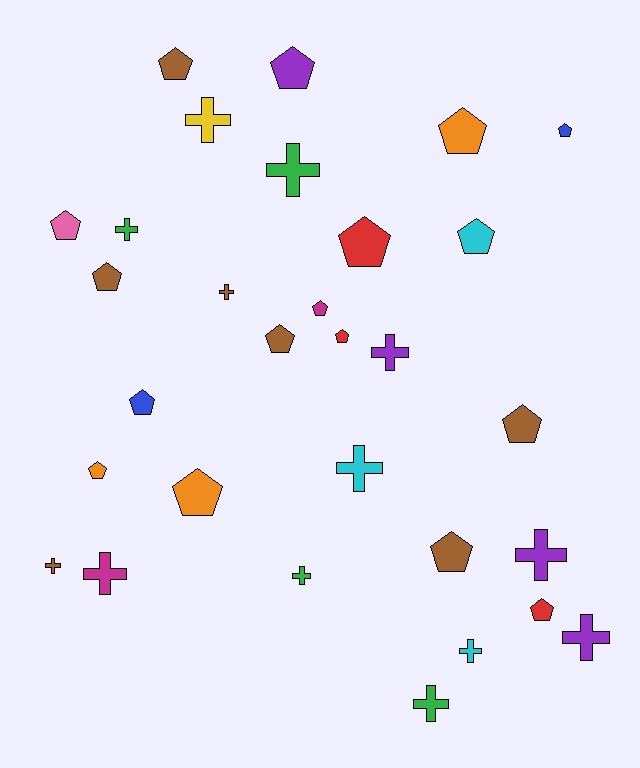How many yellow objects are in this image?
There is 1 yellow object.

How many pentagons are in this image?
There are 17 pentagons.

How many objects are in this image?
There are 30 objects.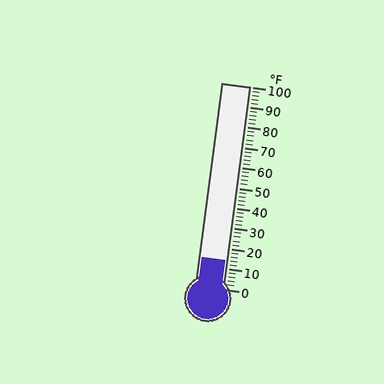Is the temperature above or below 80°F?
The temperature is below 80°F.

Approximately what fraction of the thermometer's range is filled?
The thermometer is filled to approximately 15% of its range.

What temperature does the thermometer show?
The thermometer shows approximately 14°F.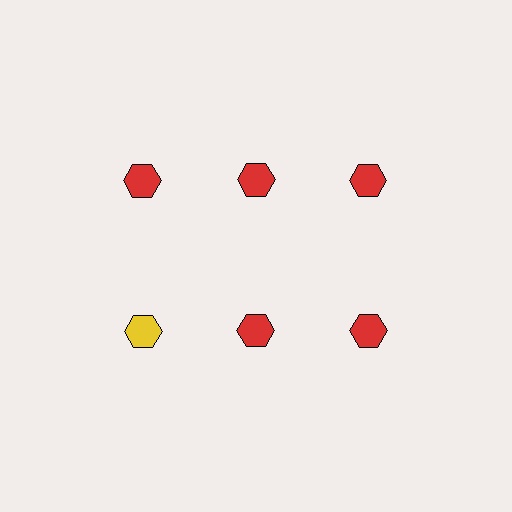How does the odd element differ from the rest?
It has a different color: yellow instead of red.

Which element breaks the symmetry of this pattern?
The yellow hexagon in the second row, leftmost column breaks the symmetry. All other shapes are red hexagons.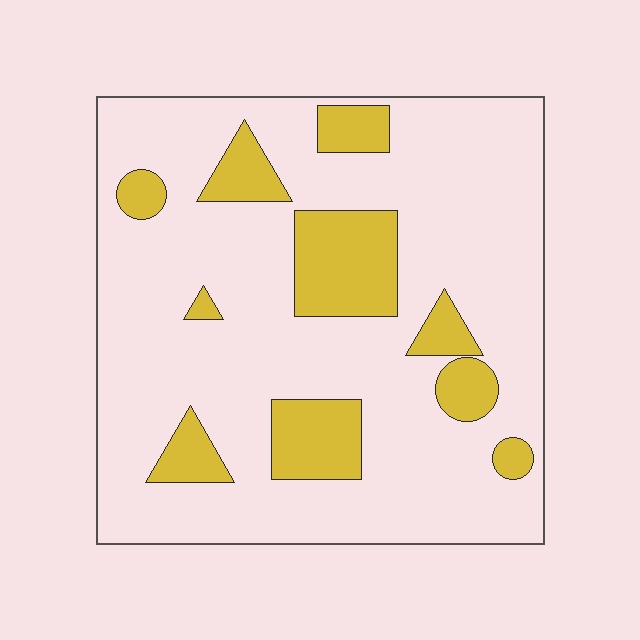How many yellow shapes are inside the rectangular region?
10.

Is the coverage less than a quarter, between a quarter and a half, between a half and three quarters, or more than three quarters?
Less than a quarter.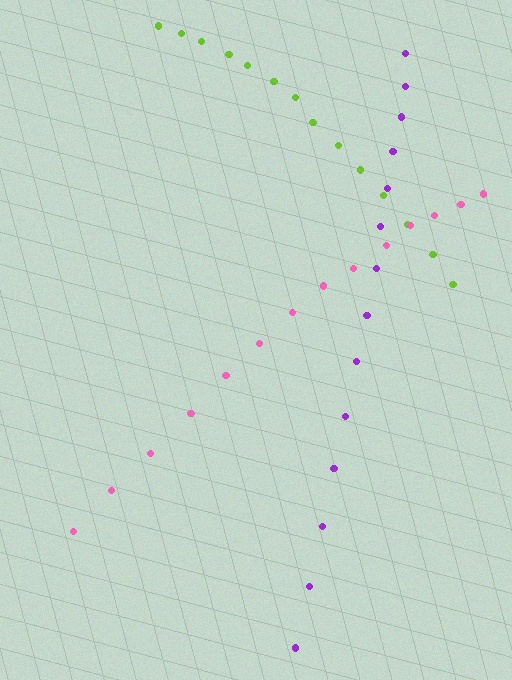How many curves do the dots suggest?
There are 3 distinct paths.